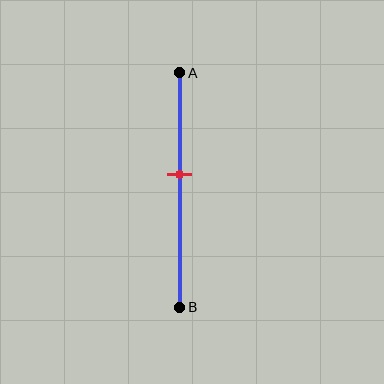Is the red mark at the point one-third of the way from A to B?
No, the mark is at about 45% from A, not at the 33% one-third point.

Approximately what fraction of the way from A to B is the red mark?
The red mark is approximately 45% of the way from A to B.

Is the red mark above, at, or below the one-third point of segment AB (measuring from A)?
The red mark is below the one-third point of segment AB.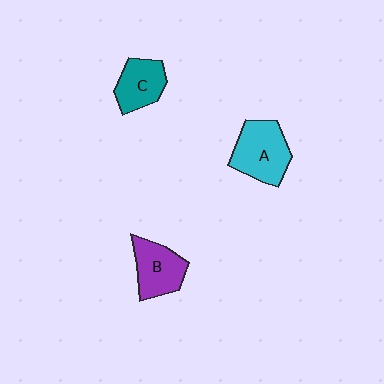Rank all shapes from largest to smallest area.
From largest to smallest: A (cyan), B (purple), C (teal).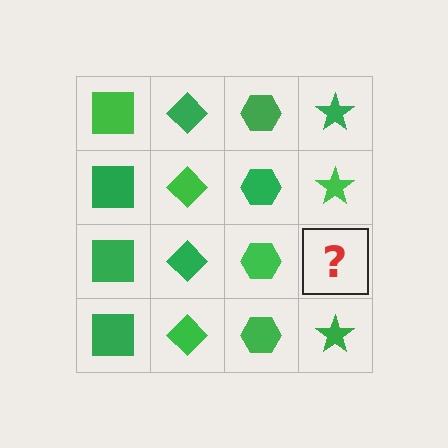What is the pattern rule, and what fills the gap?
The rule is that each column has a consistent shape. The gap should be filled with a green star.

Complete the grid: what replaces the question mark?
The question mark should be replaced with a green star.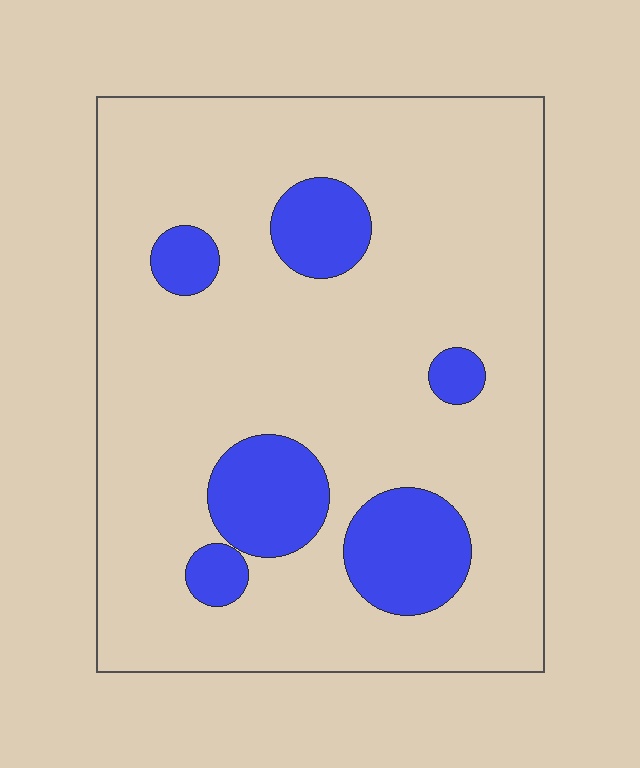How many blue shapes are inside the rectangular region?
6.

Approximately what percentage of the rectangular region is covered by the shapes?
Approximately 15%.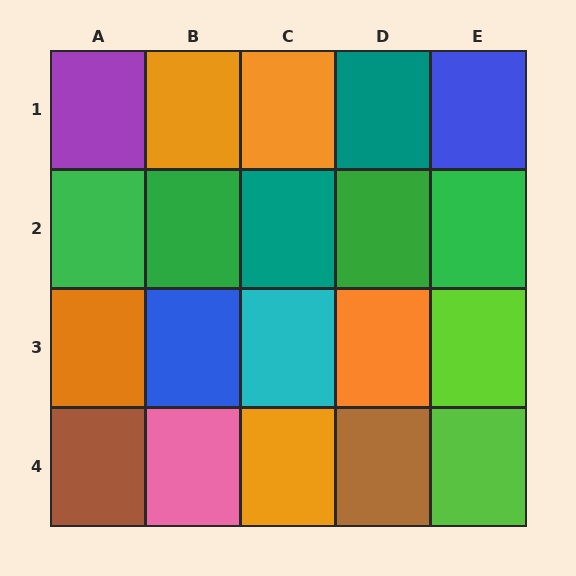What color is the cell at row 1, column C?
Orange.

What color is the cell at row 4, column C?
Orange.